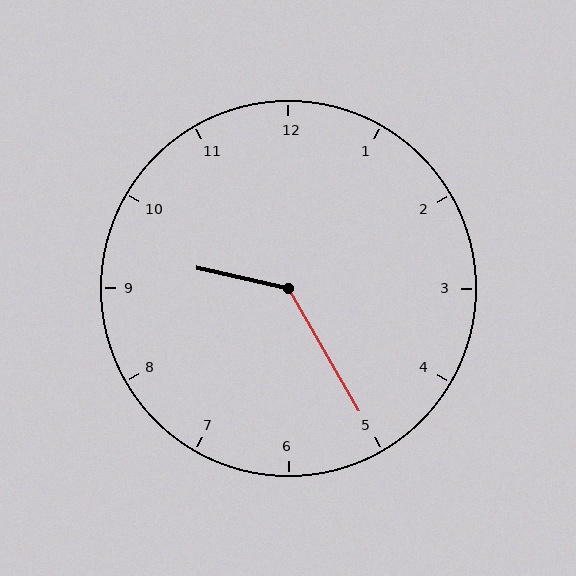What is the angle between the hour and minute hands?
Approximately 132 degrees.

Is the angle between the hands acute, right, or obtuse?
It is obtuse.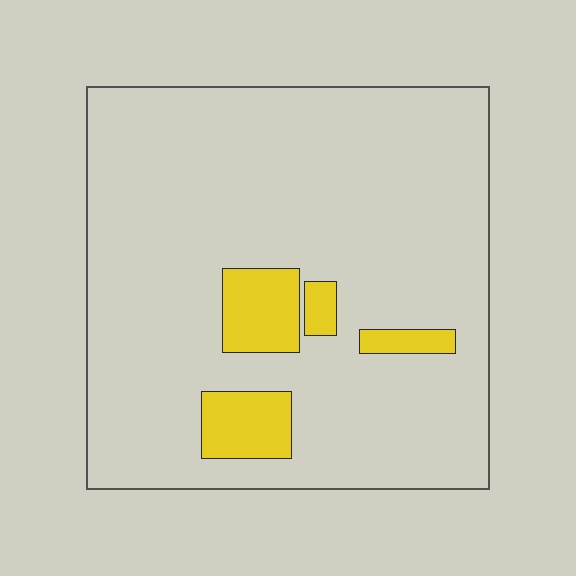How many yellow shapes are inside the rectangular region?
4.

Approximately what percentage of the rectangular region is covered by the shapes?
Approximately 10%.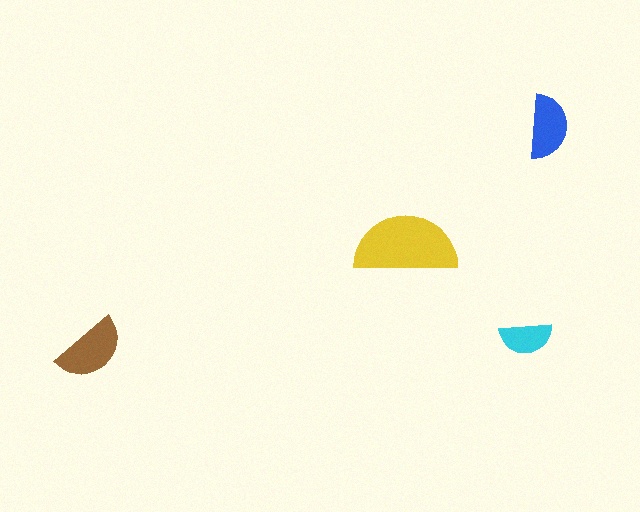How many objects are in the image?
There are 4 objects in the image.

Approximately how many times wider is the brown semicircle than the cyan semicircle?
About 1.5 times wider.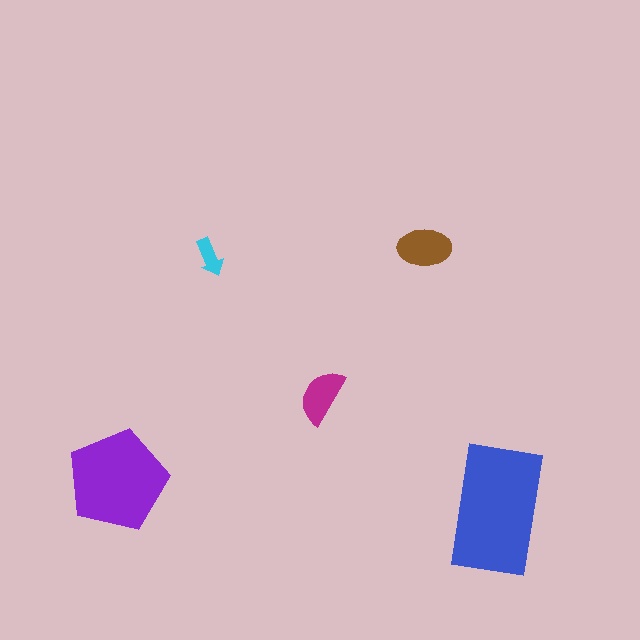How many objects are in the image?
There are 5 objects in the image.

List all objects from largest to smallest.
The blue rectangle, the purple pentagon, the brown ellipse, the magenta semicircle, the cyan arrow.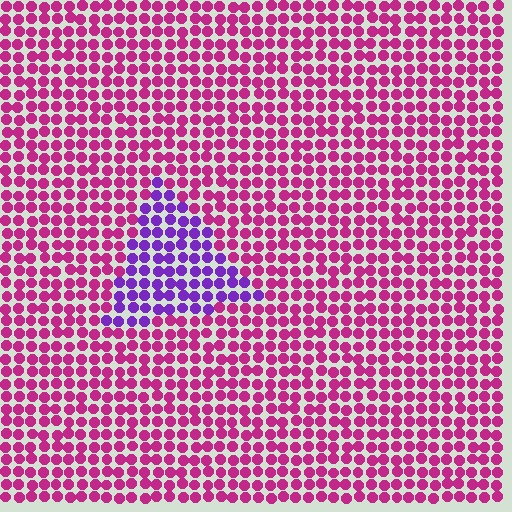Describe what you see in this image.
The image is filled with small magenta elements in a uniform arrangement. A triangle-shaped region is visible where the elements are tinted to a slightly different hue, forming a subtle color boundary.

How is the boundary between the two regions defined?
The boundary is defined purely by a slight shift in hue (about 50 degrees). Spacing, size, and orientation are identical on both sides.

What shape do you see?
I see a triangle.